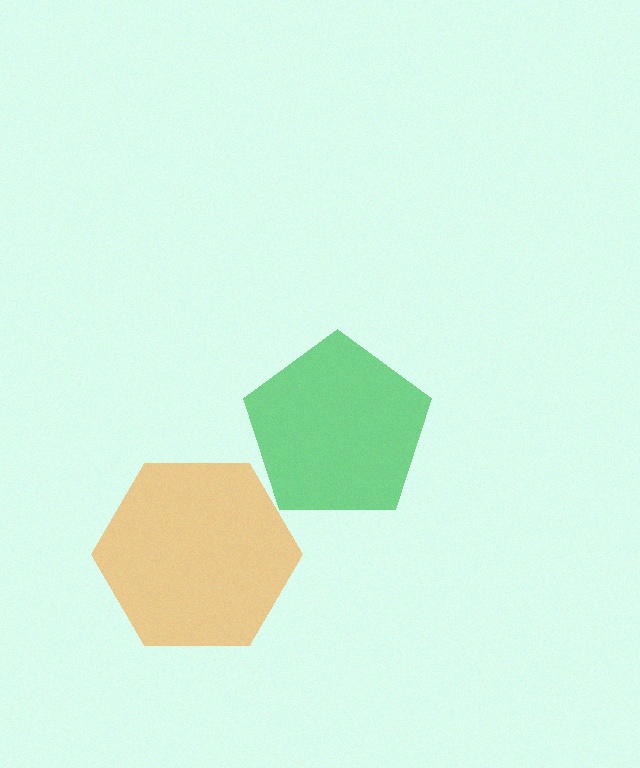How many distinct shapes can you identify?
There are 2 distinct shapes: a green pentagon, an orange hexagon.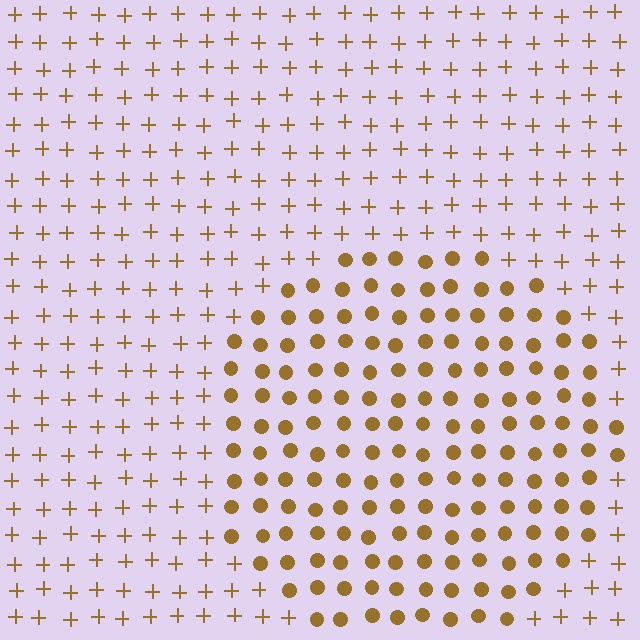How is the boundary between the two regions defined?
The boundary is defined by a change in element shape: circles inside vs. plus signs outside. All elements share the same color and spacing.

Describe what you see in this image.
The image is filled with small brown elements arranged in a uniform grid. A circle-shaped region contains circles, while the surrounding area contains plus signs. The boundary is defined purely by the change in element shape.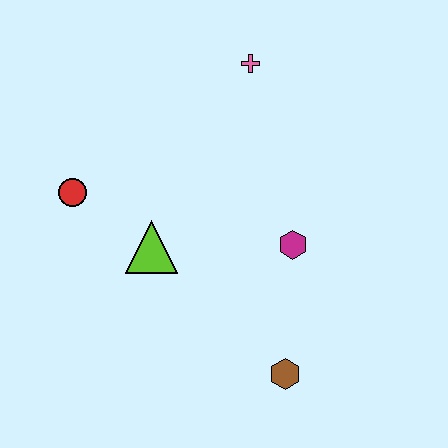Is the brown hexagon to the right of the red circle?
Yes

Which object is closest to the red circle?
The lime triangle is closest to the red circle.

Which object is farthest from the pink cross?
The brown hexagon is farthest from the pink cross.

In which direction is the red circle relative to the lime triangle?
The red circle is to the left of the lime triangle.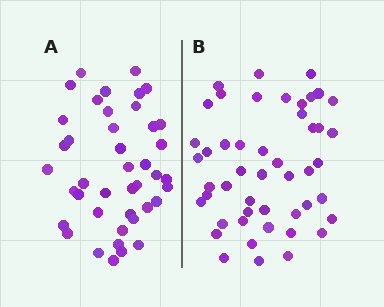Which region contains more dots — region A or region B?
Region B (the right region) has more dots.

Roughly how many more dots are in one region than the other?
Region B has about 6 more dots than region A.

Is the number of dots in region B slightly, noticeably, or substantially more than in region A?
Region B has only slightly more — the two regions are fairly close. The ratio is roughly 1.1 to 1.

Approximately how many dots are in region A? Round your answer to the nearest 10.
About 40 dots. (The exact count is 42, which rounds to 40.)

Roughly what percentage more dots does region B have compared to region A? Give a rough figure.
About 15% more.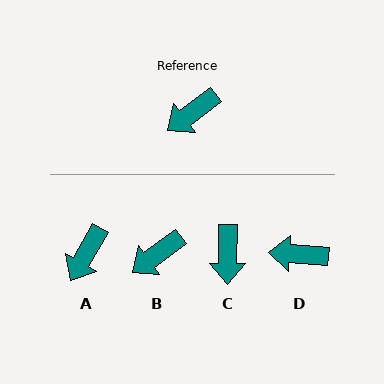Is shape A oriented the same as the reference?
No, it is off by about 24 degrees.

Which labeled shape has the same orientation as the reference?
B.